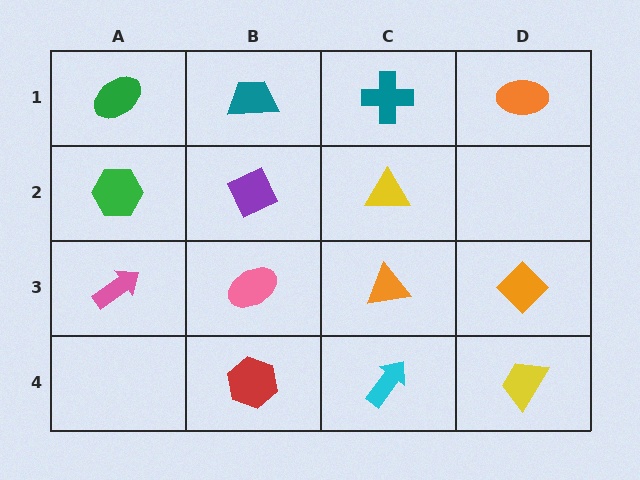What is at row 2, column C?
A yellow triangle.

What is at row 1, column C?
A teal cross.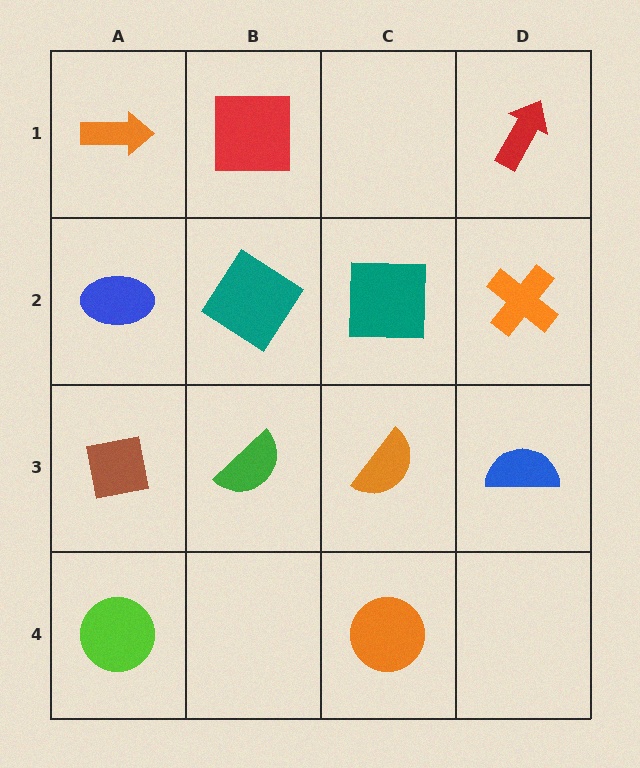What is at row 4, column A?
A lime circle.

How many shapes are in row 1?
3 shapes.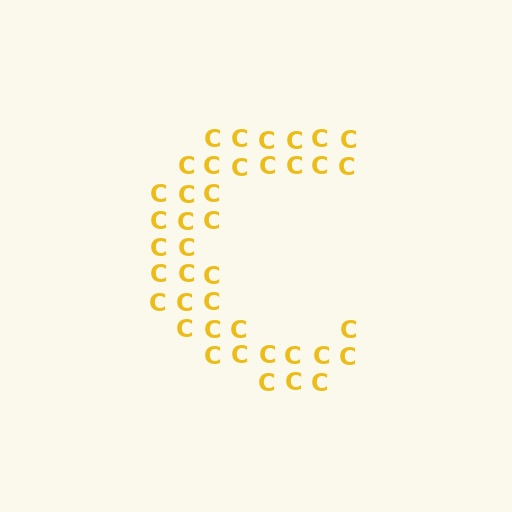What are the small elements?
The small elements are letter C's.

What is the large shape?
The large shape is the letter C.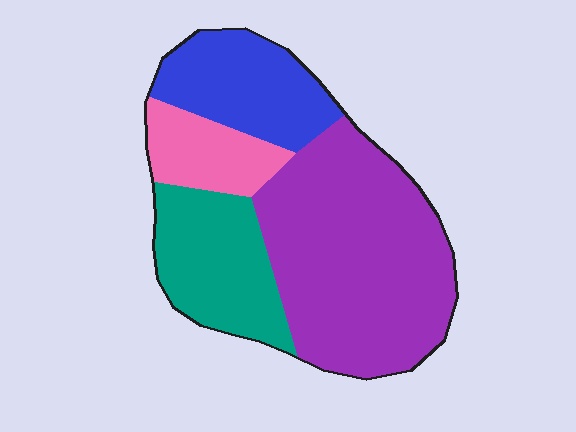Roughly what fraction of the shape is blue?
Blue takes up about one fifth (1/5) of the shape.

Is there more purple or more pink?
Purple.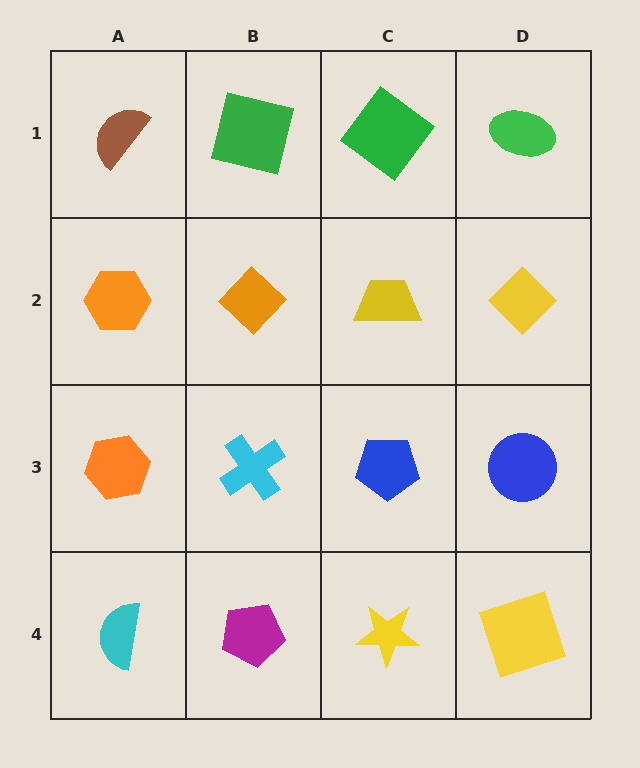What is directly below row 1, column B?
An orange diamond.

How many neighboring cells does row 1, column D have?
2.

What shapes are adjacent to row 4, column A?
An orange hexagon (row 3, column A), a magenta pentagon (row 4, column B).